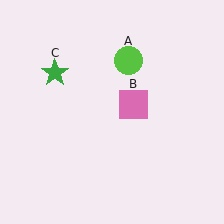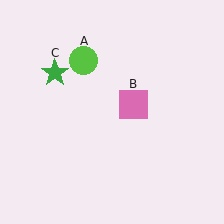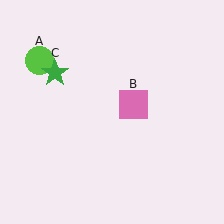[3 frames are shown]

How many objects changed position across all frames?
1 object changed position: lime circle (object A).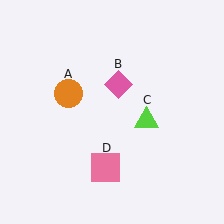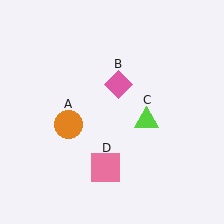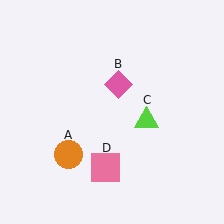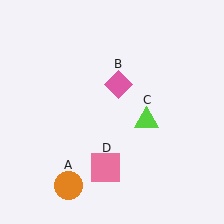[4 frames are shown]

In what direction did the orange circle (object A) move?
The orange circle (object A) moved down.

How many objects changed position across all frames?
1 object changed position: orange circle (object A).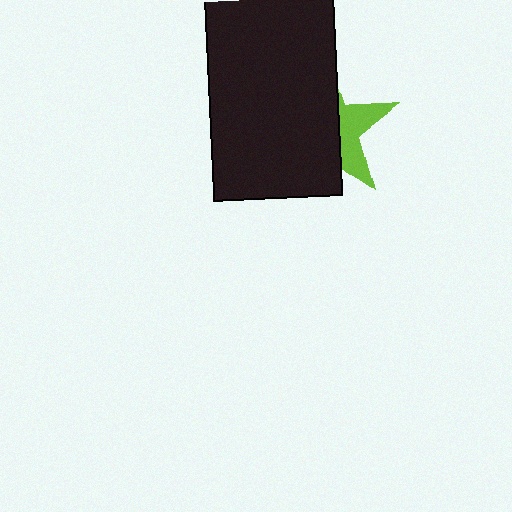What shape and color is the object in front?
The object in front is a black rectangle.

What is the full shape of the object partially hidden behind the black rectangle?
The partially hidden object is a lime star.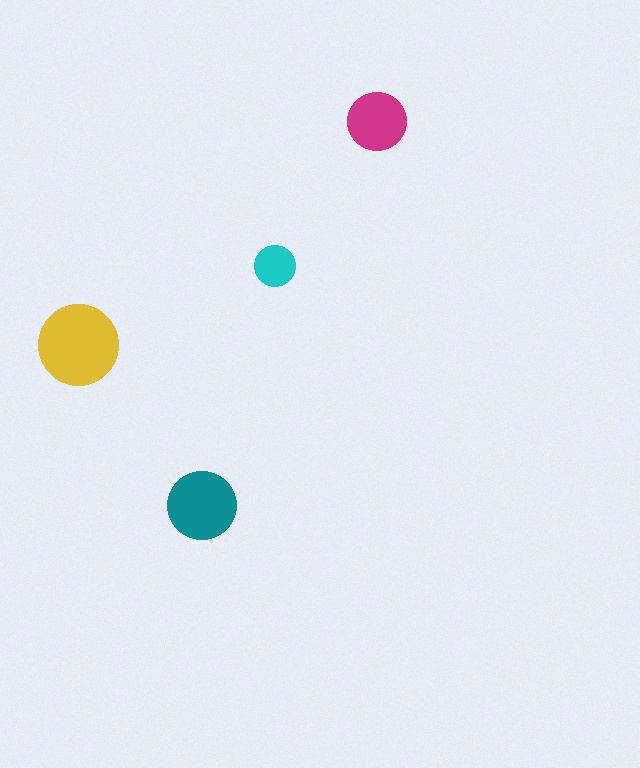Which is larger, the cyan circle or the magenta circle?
The magenta one.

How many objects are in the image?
There are 4 objects in the image.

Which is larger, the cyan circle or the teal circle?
The teal one.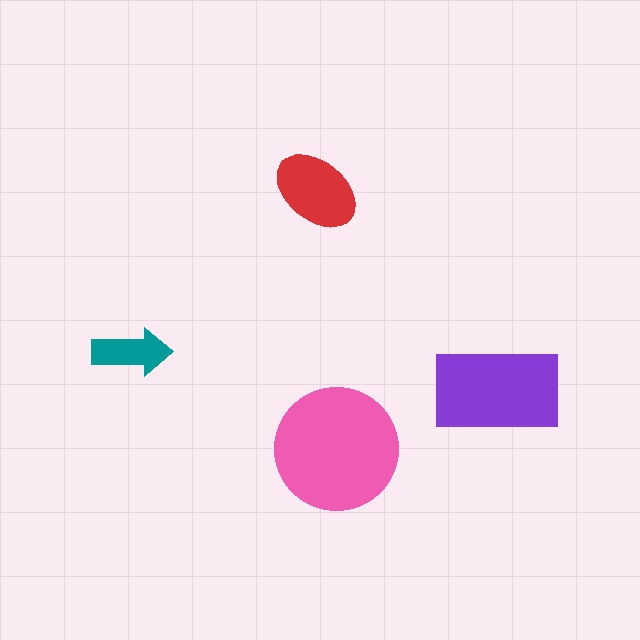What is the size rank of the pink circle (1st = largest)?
1st.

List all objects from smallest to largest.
The teal arrow, the red ellipse, the purple rectangle, the pink circle.